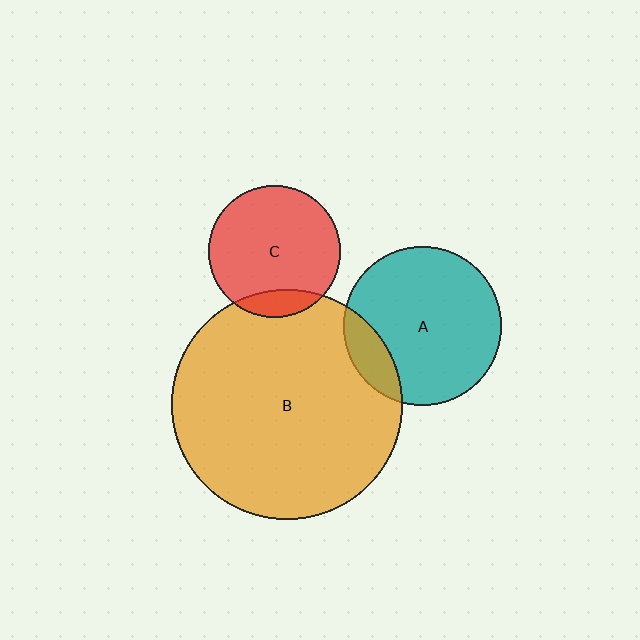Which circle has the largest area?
Circle B (orange).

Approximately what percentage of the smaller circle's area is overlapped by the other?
Approximately 15%.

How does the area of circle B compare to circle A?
Approximately 2.1 times.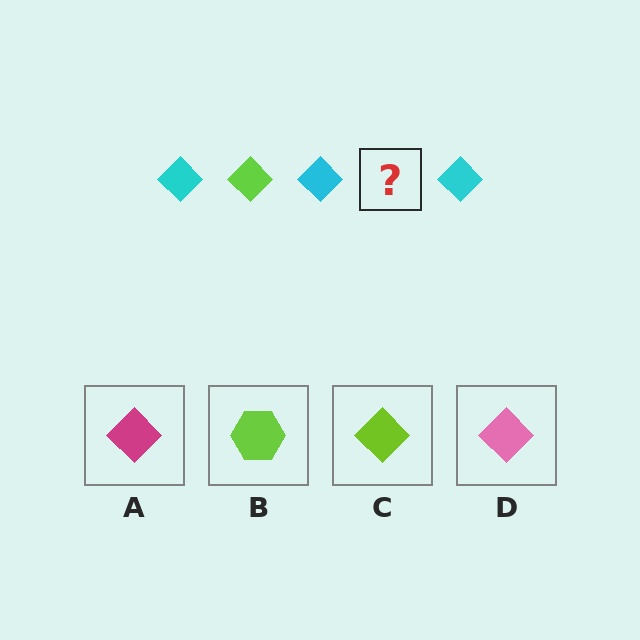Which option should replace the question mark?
Option C.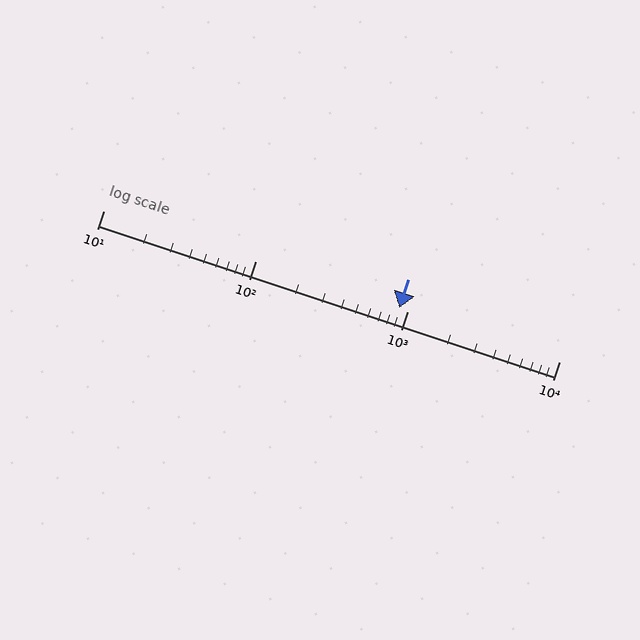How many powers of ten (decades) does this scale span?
The scale spans 3 decades, from 10 to 10000.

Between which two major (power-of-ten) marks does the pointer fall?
The pointer is between 100 and 1000.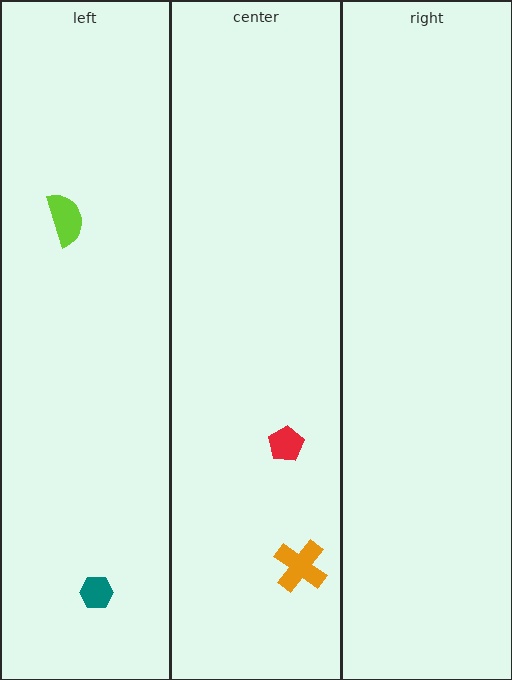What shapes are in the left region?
The teal hexagon, the lime semicircle.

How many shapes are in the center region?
2.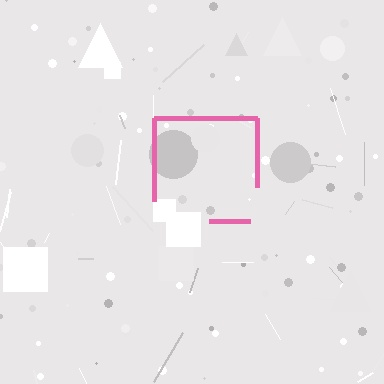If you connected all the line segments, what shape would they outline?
They would outline a square.